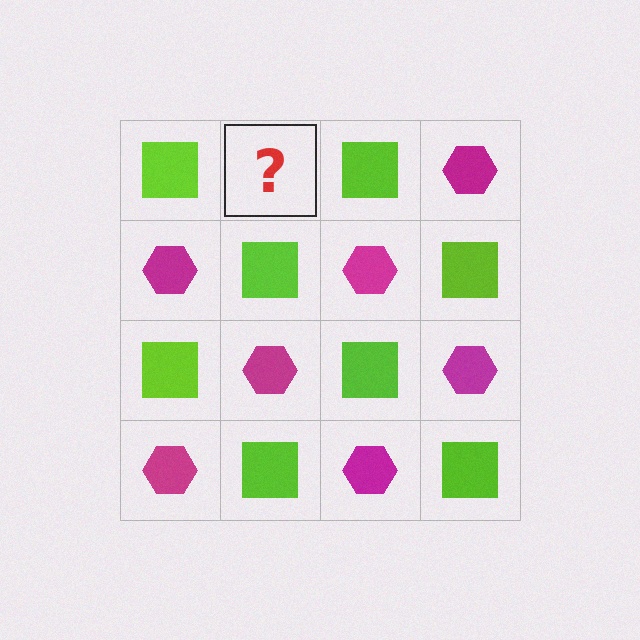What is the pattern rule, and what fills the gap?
The rule is that it alternates lime square and magenta hexagon in a checkerboard pattern. The gap should be filled with a magenta hexagon.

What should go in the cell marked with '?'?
The missing cell should contain a magenta hexagon.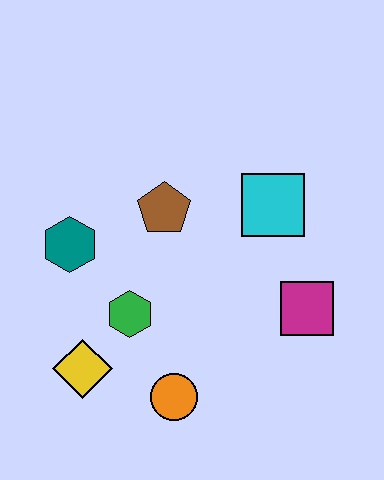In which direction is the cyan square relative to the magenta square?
The cyan square is above the magenta square.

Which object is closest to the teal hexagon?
The green hexagon is closest to the teal hexagon.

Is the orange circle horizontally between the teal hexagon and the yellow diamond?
No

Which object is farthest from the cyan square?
The yellow diamond is farthest from the cyan square.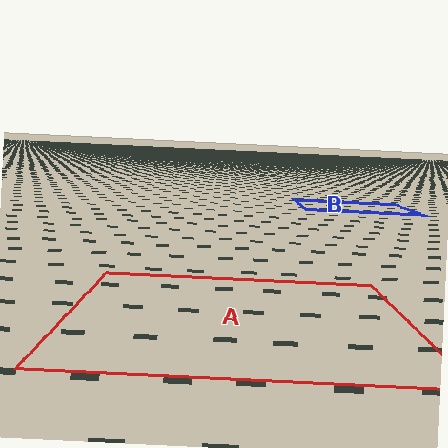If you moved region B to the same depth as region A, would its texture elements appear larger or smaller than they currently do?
They would appear larger. At a closer depth, the same texture elements are projected at a bigger on-screen size.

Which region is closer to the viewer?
Region A is closer. The texture elements there are larger and more spread out.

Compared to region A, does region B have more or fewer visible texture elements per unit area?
Region B has more texture elements per unit area — they are packed more densely because it is farther away.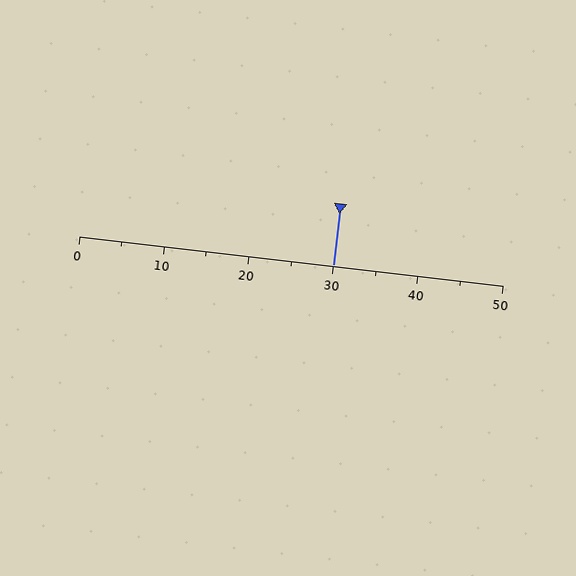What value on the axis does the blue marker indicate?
The marker indicates approximately 30.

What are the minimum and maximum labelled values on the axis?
The axis runs from 0 to 50.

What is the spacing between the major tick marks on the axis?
The major ticks are spaced 10 apart.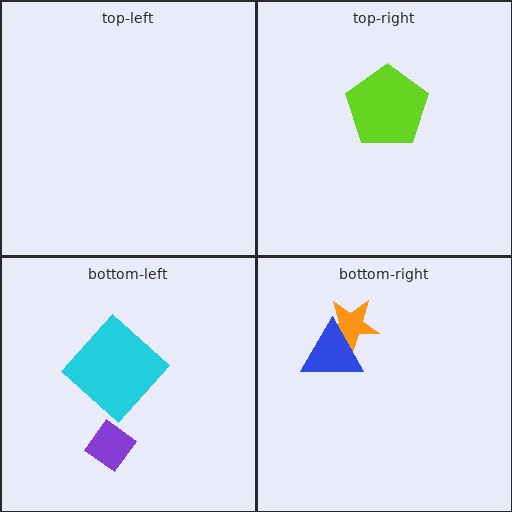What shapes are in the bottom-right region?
The orange star, the blue triangle.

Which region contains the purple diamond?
The bottom-left region.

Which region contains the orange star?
The bottom-right region.